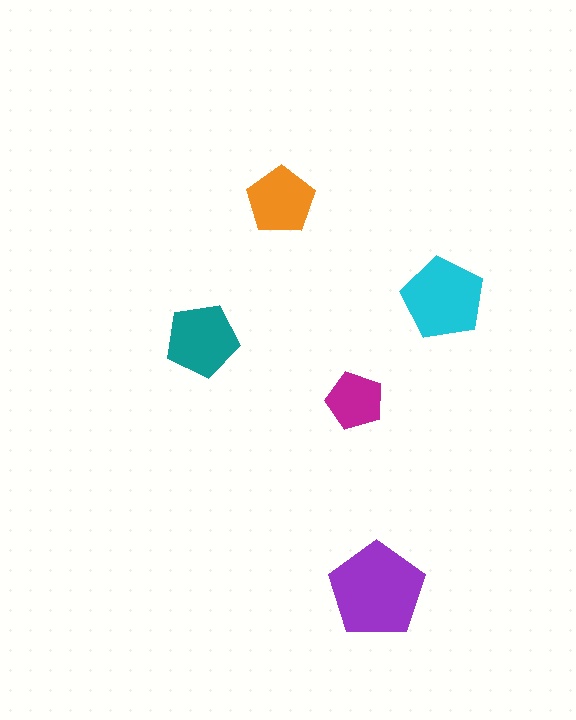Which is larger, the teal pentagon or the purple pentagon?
The purple one.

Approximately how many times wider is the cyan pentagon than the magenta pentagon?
About 1.5 times wider.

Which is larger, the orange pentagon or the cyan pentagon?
The cyan one.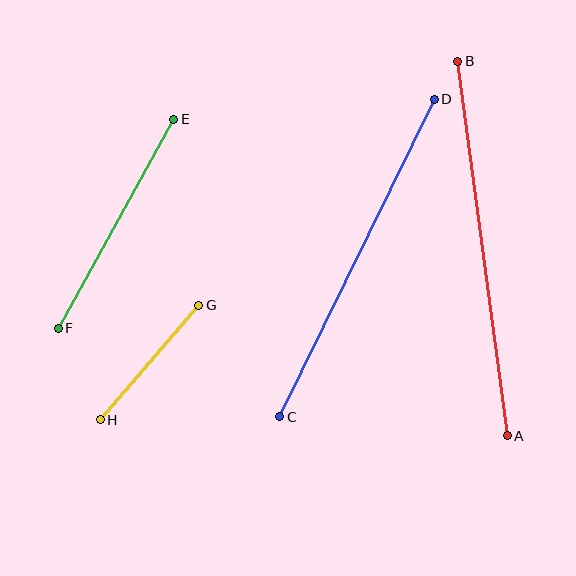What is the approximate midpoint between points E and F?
The midpoint is at approximately (116, 224) pixels.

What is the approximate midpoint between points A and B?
The midpoint is at approximately (483, 248) pixels.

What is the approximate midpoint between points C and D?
The midpoint is at approximately (357, 258) pixels.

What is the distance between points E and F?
The distance is approximately 239 pixels.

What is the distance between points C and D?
The distance is approximately 353 pixels.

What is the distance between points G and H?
The distance is approximately 151 pixels.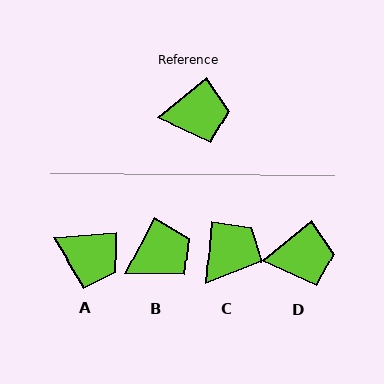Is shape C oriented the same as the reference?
No, it is off by about 47 degrees.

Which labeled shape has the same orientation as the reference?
D.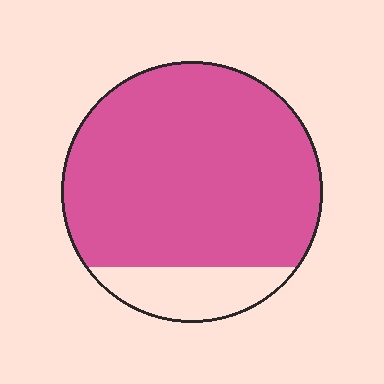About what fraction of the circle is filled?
About five sixths (5/6).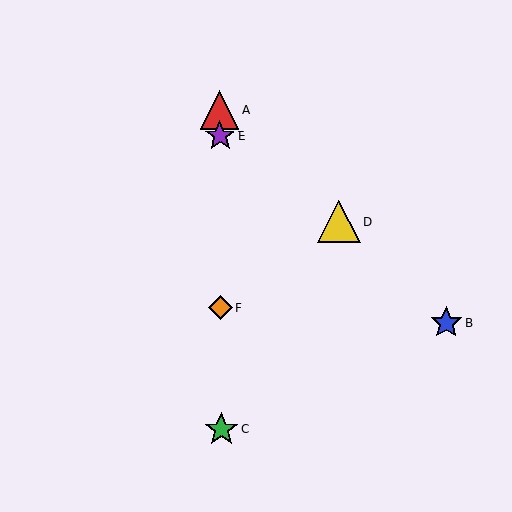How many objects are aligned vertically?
4 objects (A, C, E, F) are aligned vertically.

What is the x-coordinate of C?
Object C is at x≈221.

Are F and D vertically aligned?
No, F is at x≈221 and D is at x≈339.